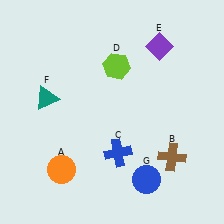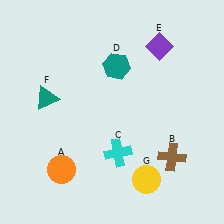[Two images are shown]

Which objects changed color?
C changed from blue to cyan. D changed from lime to teal. G changed from blue to yellow.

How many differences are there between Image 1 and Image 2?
There are 3 differences between the two images.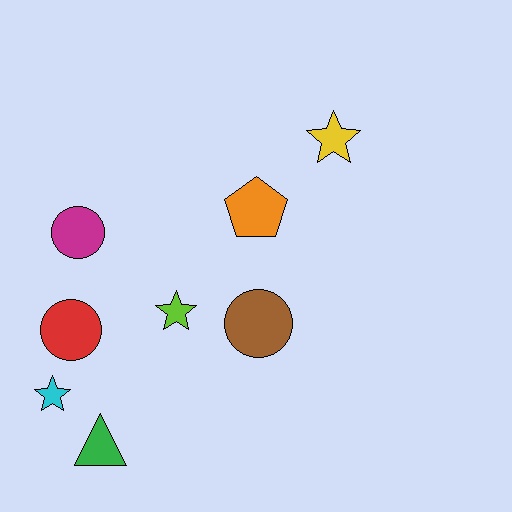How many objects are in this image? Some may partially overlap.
There are 8 objects.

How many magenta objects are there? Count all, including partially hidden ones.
There is 1 magenta object.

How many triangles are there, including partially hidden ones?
There is 1 triangle.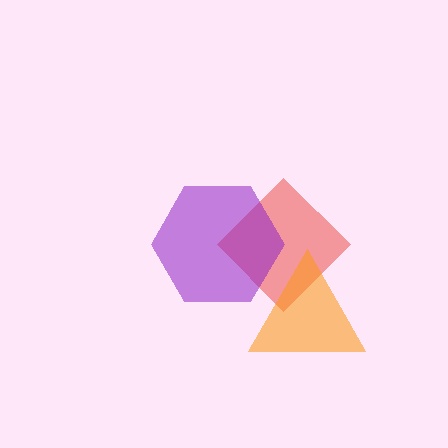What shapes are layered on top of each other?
The layered shapes are: a red diamond, an orange triangle, a purple hexagon.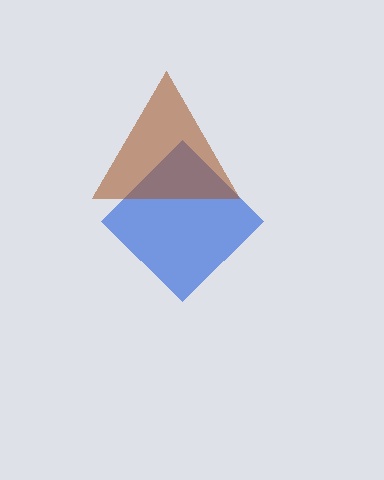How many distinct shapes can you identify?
There are 2 distinct shapes: a blue diamond, a brown triangle.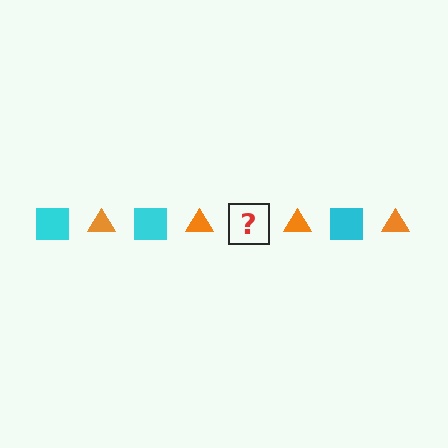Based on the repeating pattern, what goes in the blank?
The blank should be a cyan square.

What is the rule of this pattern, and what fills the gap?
The rule is that the pattern alternates between cyan square and orange triangle. The gap should be filled with a cyan square.